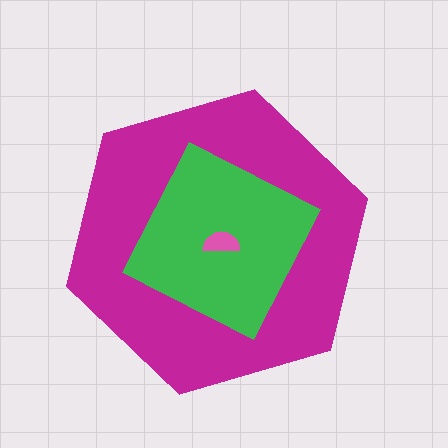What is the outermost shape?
The magenta hexagon.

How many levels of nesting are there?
3.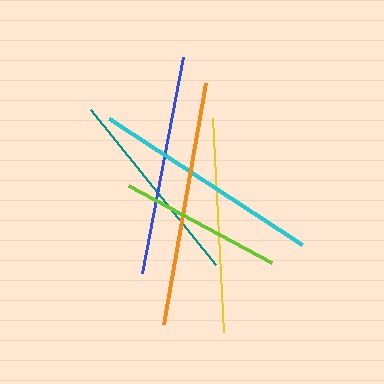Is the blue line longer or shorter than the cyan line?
The cyan line is longer than the blue line.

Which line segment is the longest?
The orange line is the longest at approximately 245 pixels.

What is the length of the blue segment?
The blue segment is approximately 220 pixels long.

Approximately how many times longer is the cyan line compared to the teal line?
The cyan line is approximately 1.2 times the length of the teal line.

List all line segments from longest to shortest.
From longest to shortest: orange, cyan, blue, yellow, teal, lime.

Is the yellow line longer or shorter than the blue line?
The blue line is longer than the yellow line.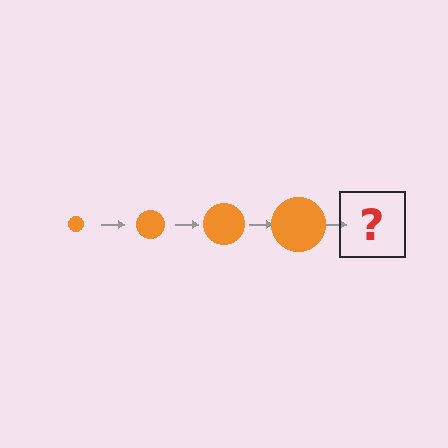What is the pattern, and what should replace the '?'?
The pattern is that the circle gets progressively larger each step. The '?' should be an orange circle, larger than the previous one.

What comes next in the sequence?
The next element should be an orange circle, larger than the previous one.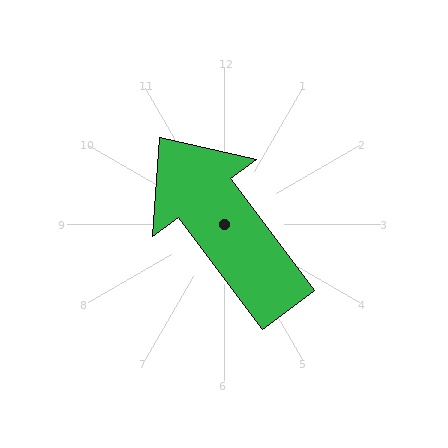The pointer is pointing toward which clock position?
Roughly 11 o'clock.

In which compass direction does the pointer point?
Northwest.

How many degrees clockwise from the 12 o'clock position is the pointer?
Approximately 323 degrees.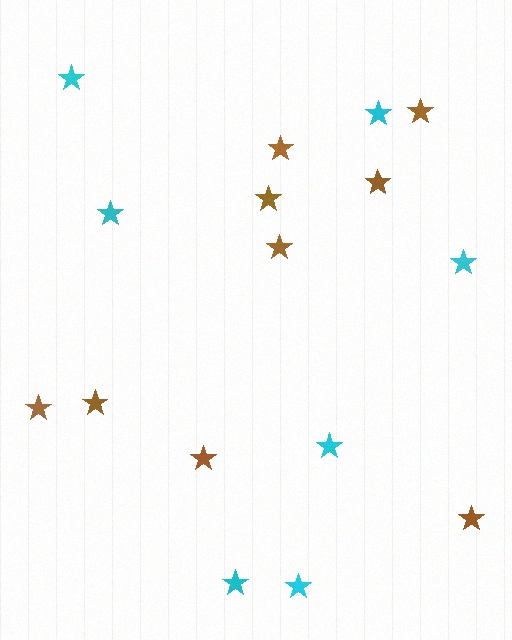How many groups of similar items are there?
There are 2 groups: one group of brown stars (9) and one group of cyan stars (7).